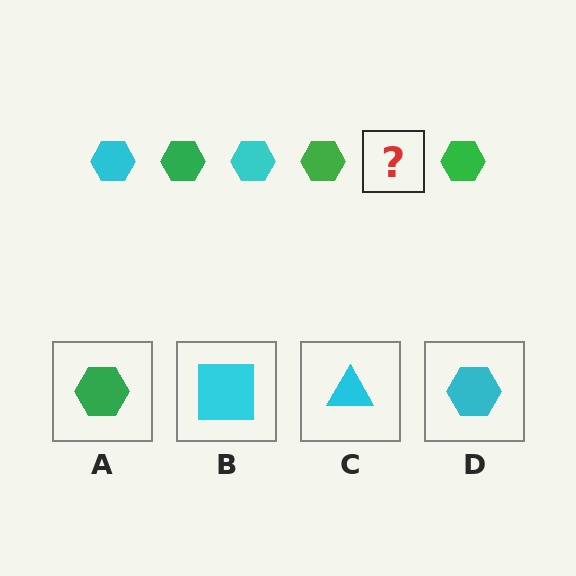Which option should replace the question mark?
Option D.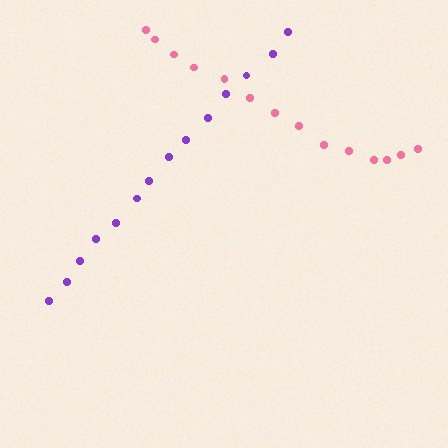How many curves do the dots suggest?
There are 2 distinct paths.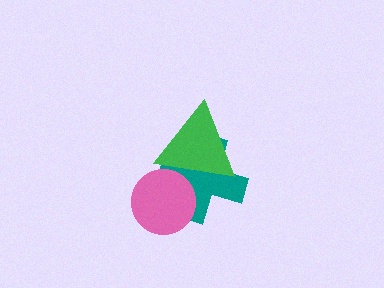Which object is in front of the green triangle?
The pink circle is in front of the green triangle.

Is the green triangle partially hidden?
Yes, it is partially covered by another shape.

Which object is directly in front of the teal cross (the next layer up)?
The green triangle is directly in front of the teal cross.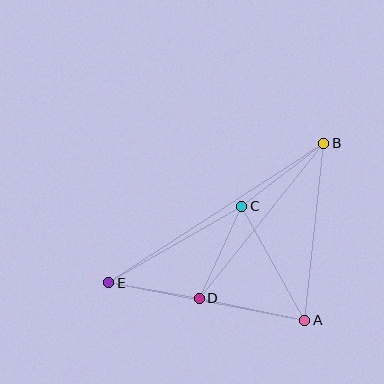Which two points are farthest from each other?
Points B and E are farthest from each other.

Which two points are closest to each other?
Points D and E are closest to each other.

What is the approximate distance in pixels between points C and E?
The distance between C and E is approximately 153 pixels.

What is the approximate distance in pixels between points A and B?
The distance between A and B is approximately 178 pixels.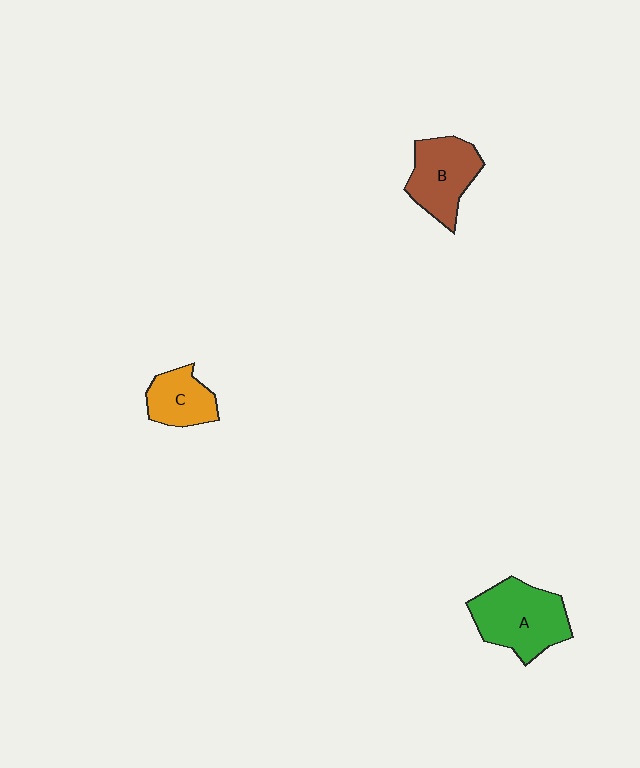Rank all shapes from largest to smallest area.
From largest to smallest: A (green), B (brown), C (orange).